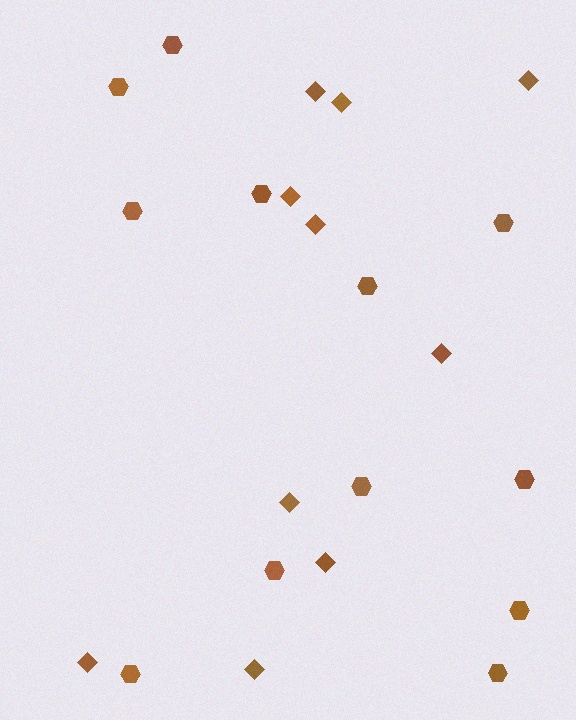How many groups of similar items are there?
There are 2 groups: one group of diamonds (10) and one group of hexagons (12).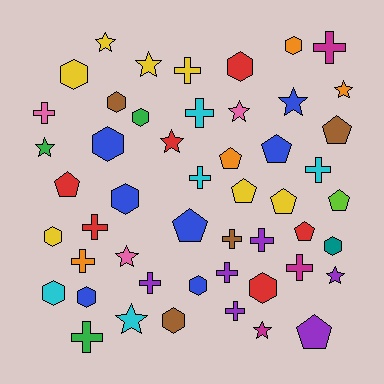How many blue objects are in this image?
There are 7 blue objects.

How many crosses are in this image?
There are 15 crosses.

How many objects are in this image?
There are 50 objects.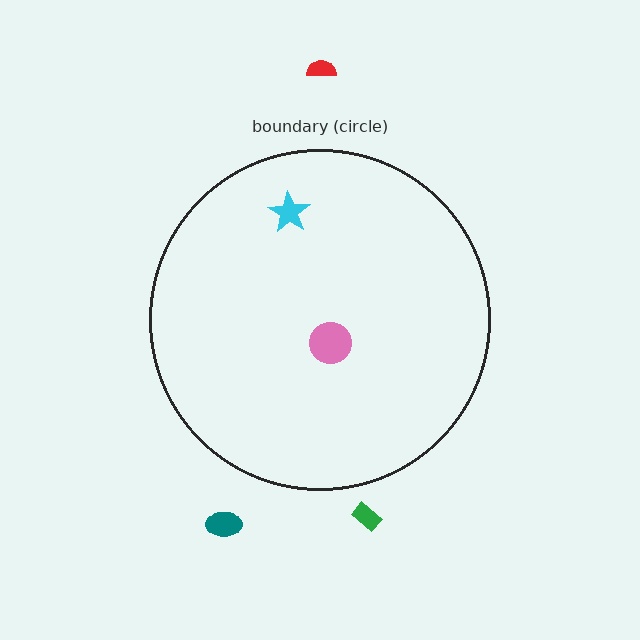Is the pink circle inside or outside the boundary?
Inside.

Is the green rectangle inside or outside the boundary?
Outside.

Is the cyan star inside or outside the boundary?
Inside.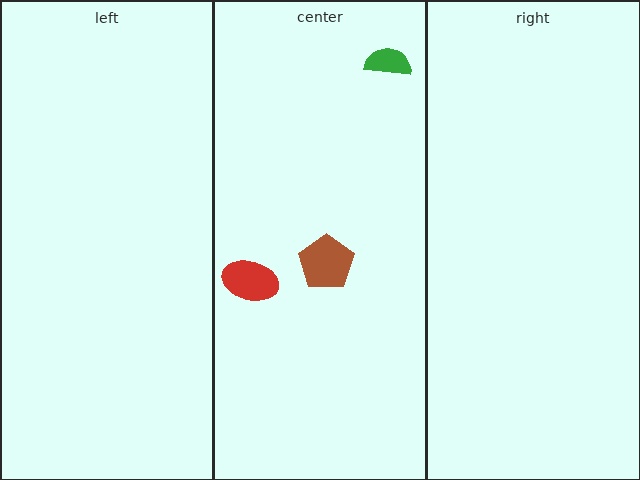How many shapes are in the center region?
3.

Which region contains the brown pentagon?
The center region.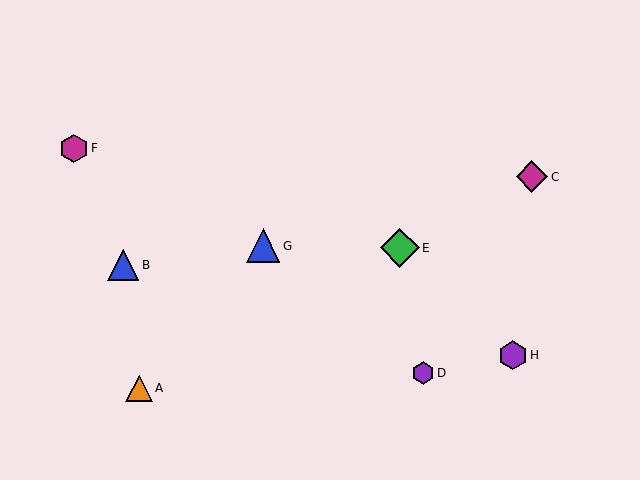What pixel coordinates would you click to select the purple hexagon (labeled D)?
Click at (423, 373) to select the purple hexagon D.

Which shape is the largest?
The green diamond (labeled E) is the largest.